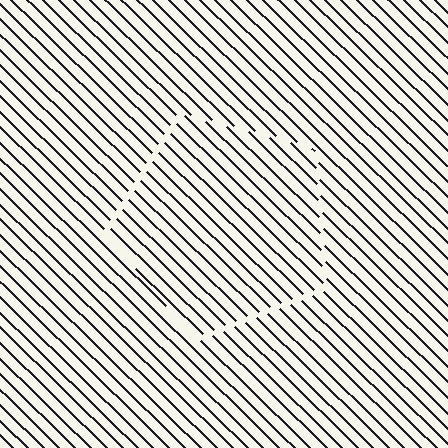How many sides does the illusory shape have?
5 sides — the line-ends trace a pentagon.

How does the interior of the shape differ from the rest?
The interior of the shape contains the same grating, shifted by half a period — the contour is defined by the phase discontinuity where line-ends from the inner and outer gratings abut.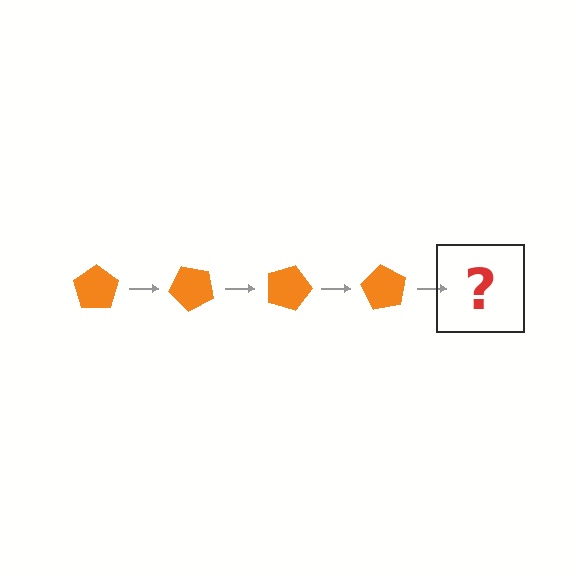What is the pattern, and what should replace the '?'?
The pattern is that the pentagon rotates 45 degrees each step. The '?' should be an orange pentagon rotated 180 degrees.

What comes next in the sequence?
The next element should be an orange pentagon rotated 180 degrees.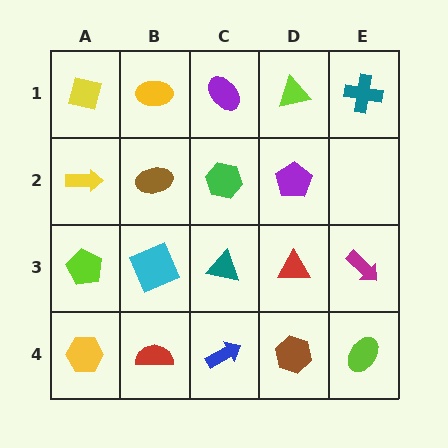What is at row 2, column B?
A brown ellipse.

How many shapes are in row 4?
5 shapes.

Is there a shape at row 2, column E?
No, that cell is empty.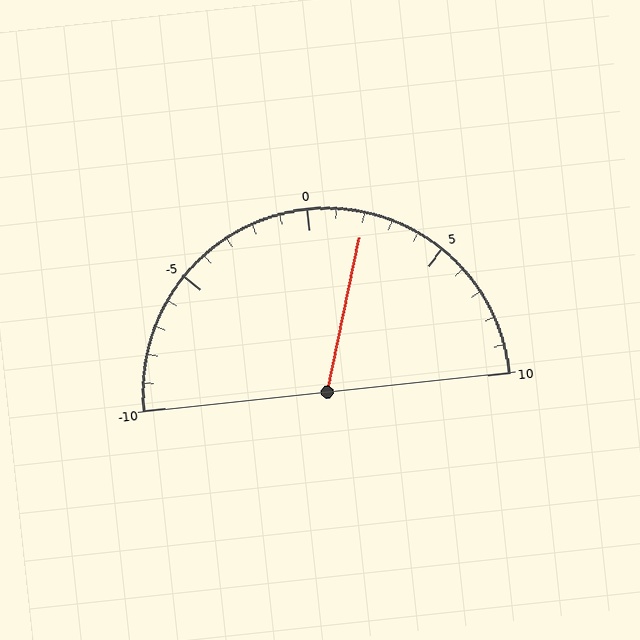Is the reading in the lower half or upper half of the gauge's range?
The reading is in the upper half of the range (-10 to 10).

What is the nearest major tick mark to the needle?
The nearest major tick mark is 0.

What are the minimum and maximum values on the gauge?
The gauge ranges from -10 to 10.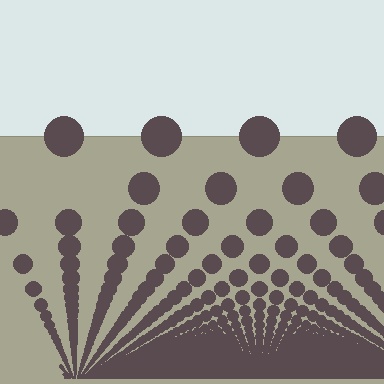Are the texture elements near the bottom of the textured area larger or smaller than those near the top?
Smaller. The gradient is inverted — elements near the bottom are smaller and denser.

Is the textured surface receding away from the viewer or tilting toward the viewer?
The surface appears to tilt toward the viewer. Texture elements get larger and sparser toward the top.